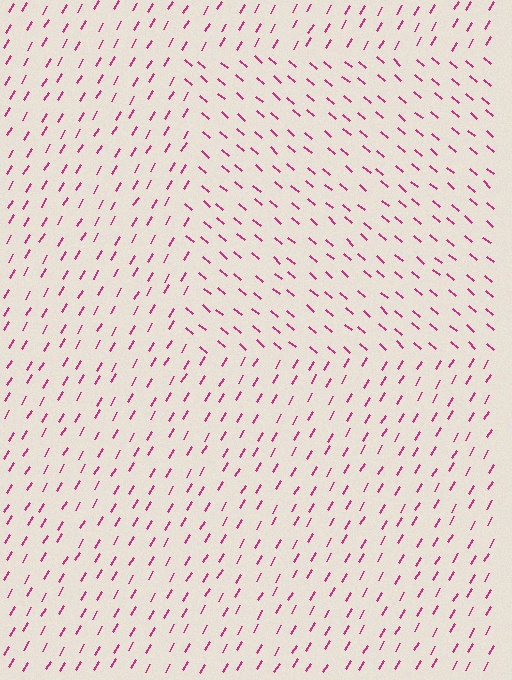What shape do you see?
I see a rectangle.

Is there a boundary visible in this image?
Yes, there is a texture boundary formed by a change in line orientation.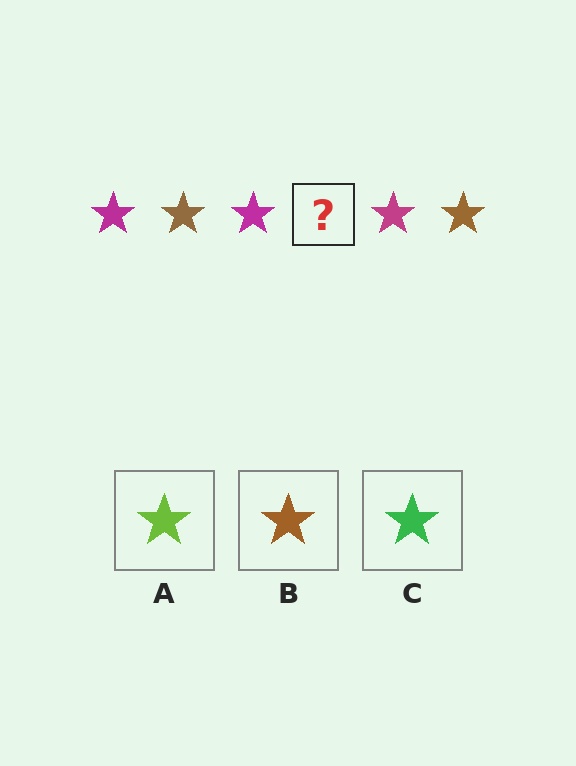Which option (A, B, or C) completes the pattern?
B.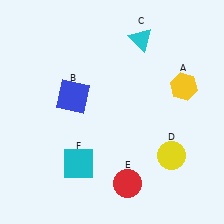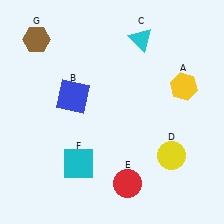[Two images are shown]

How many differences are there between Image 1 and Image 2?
There is 1 difference between the two images.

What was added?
A brown hexagon (G) was added in Image 2.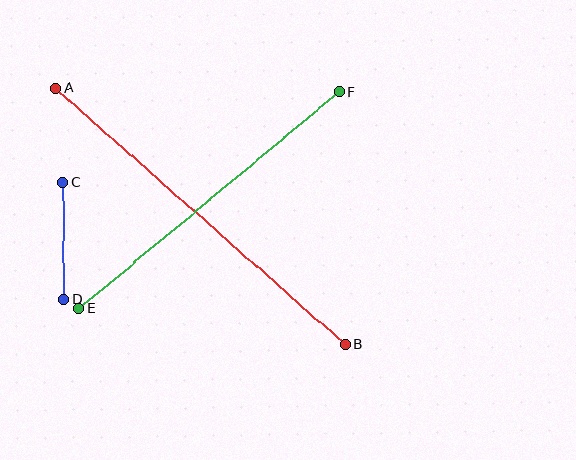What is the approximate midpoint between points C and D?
The midpoint is at approximately (63, 241) pixels.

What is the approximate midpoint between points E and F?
The midpoint is at approximately (209, 200) pixels.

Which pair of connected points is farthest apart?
Points A and B are farthest apart.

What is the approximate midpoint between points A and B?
The midpoint is at approximately (200, 216) pixels.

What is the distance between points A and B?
The distance is approximately 387 pixels.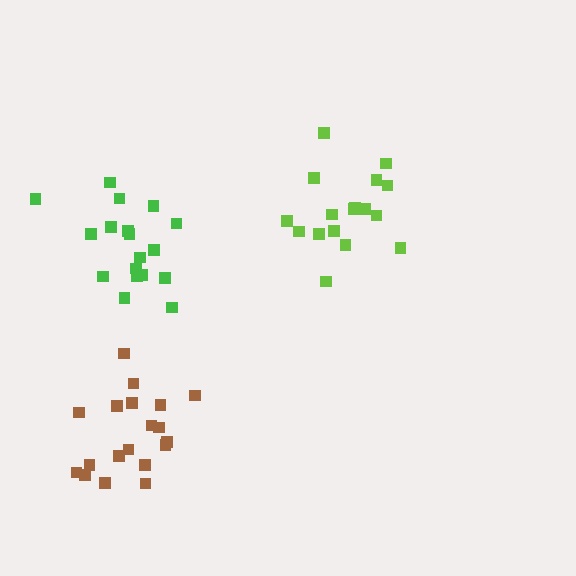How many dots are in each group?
Group 1: 18 dots, Group 2: 19 dots, Group 3: 18 dots (55 total).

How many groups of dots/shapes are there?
There are 3 groups.